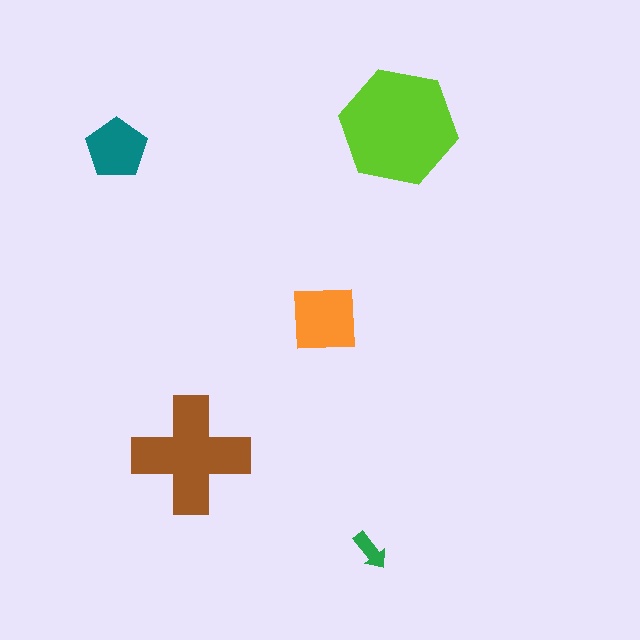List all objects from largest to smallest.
The lime hexagon, the brown cross, the orange square, the teal pentagon, the green arrow.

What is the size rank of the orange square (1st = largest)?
3rd.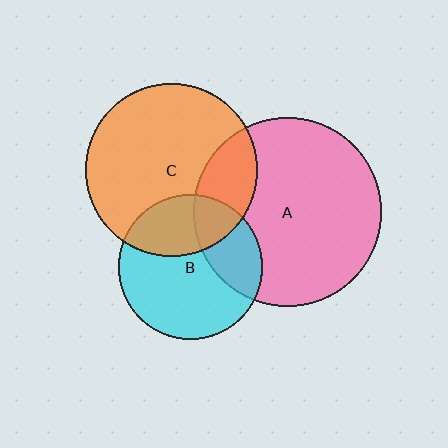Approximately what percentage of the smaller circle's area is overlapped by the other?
Approximately 20%.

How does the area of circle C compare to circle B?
Approximately 1.4 times.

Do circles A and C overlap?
Yes.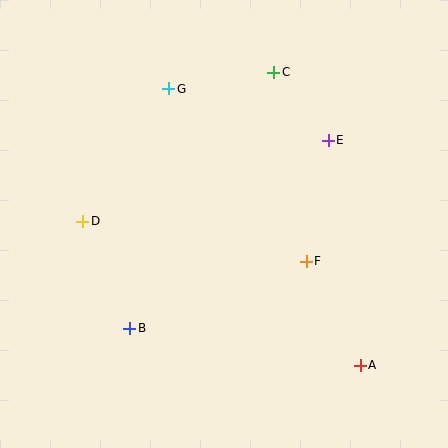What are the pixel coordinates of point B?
Point B is at (130, 328).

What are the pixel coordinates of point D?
Point D is at (83, 221).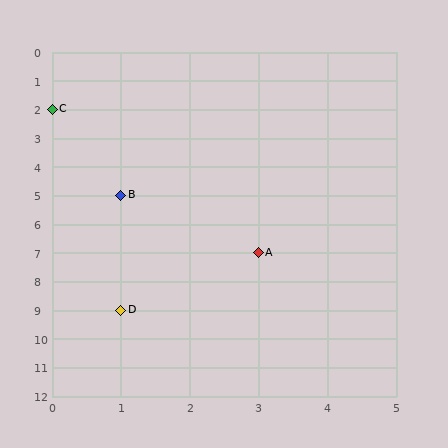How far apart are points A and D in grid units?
Points A and D are 2 columns and 2 rows apart (about 2.8 grid units diagonally).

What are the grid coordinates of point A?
Point A is at grid coordinates (3, 7).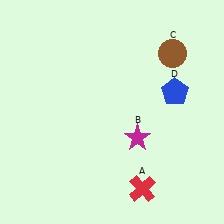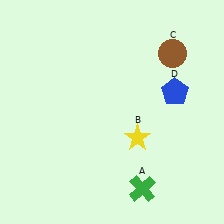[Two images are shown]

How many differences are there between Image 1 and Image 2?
There are 2 differences between the two images.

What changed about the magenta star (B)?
In Image 1, B is magenta. In Image 2, it changed to yellow.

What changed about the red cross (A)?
In Image 1, A is red. In Image 2, it changed to green.